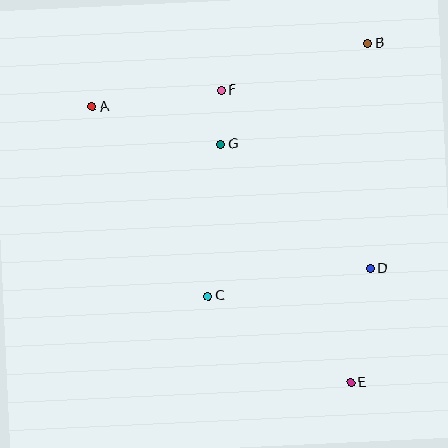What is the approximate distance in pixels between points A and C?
The distance between A and C is approximately 222 pixels.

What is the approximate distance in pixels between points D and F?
The distance between D and F is approximately 233 pixels.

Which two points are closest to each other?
Points F and G are closest to each other.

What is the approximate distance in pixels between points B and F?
The distance between B and F is approximately 154 pixels.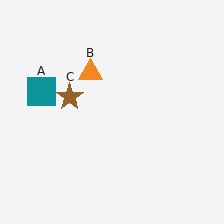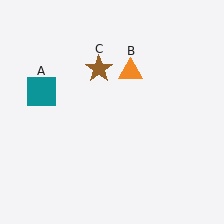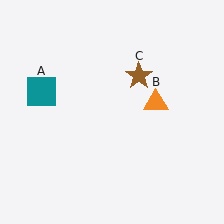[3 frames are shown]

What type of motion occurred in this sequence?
The orange triangle (object B), brown star (object C) rotated clockwise around the center of the scene.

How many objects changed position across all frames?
2 objects changed position: orange triangle (object B), brown star (object C).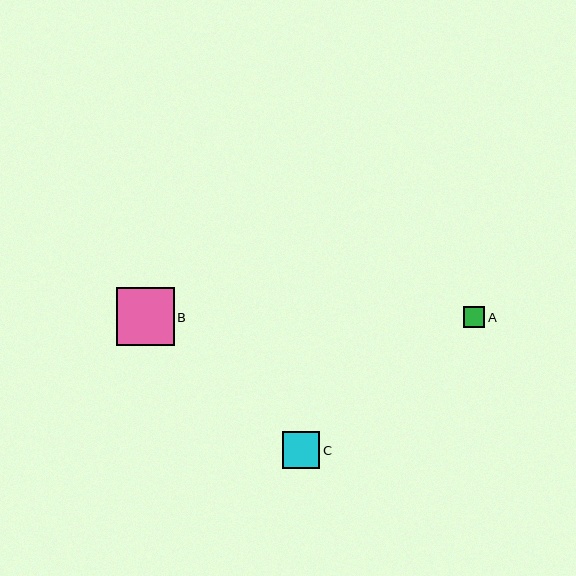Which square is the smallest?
Square A is the smallest with a size of approximately 22 pixels.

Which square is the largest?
Square B is the largest with a size of approximately 58 pixels.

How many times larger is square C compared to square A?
Square C is approximately 1.7 times the size of square A.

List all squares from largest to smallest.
From largest to smallest: B, C, A.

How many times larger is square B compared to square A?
Square B is approximately 2.7 times the size of square A.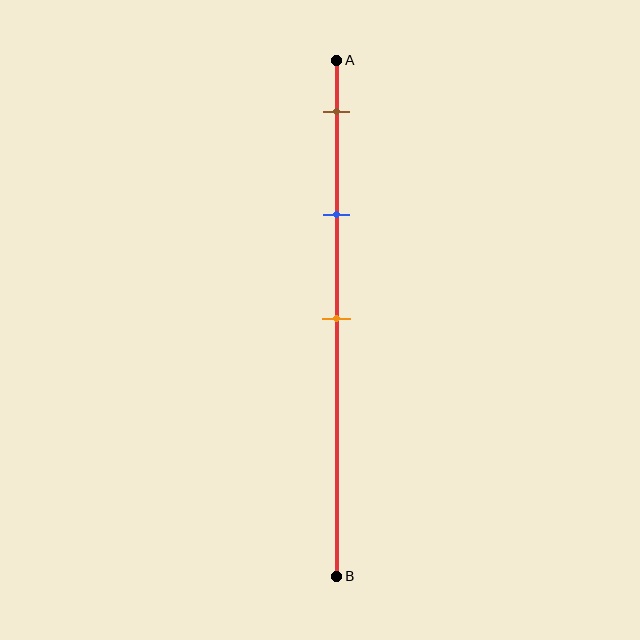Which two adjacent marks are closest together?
The brown and blue marks are the closest adjacent pair.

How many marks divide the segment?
There are 3 marks dividing the segment.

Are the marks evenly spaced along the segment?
Yes, the marks are approximately evenly spaced.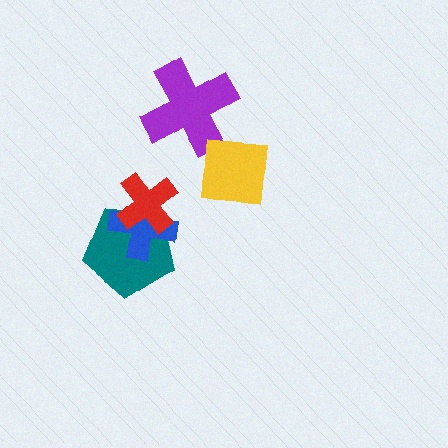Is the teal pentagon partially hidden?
Yes, it is partially covered by another shape.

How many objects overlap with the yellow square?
1 object overlaps with the yellow square.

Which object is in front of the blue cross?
The red cross is in front of the blue cross.